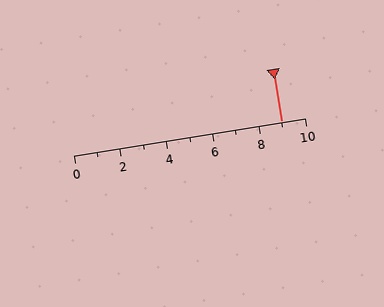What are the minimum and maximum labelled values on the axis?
The axis runs from 0 to 10.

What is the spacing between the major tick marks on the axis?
The major ticks are spaced 2 apart.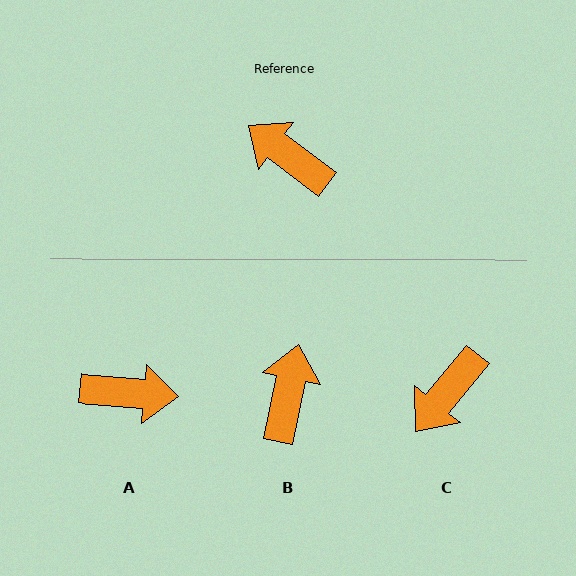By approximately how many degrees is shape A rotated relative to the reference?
Approximately 148 degrees clockwise.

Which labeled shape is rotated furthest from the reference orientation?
A, about 148 degrees away.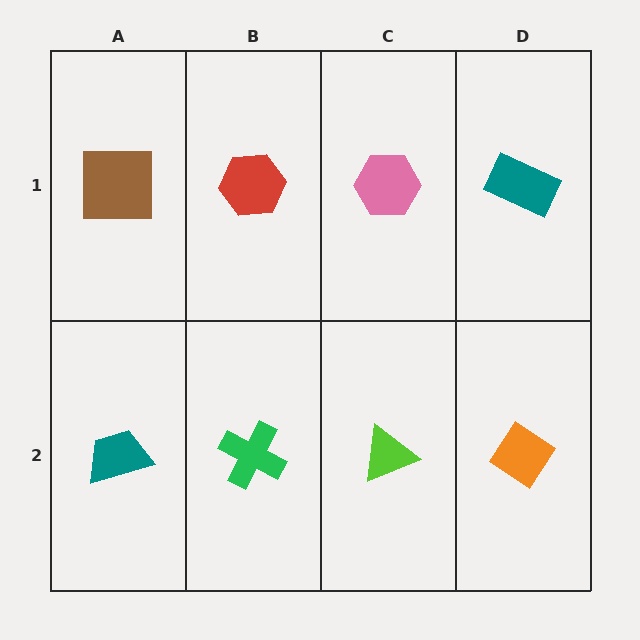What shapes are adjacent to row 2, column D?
A teal rectangle (row 1, column D), a lime triangle (row 2, column C).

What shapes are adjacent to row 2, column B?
A red hexagon (row 1, column B), a teal trapezoid (row 2, column A), a lime triangle (row 2, column C).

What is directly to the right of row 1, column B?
A pink hexagon.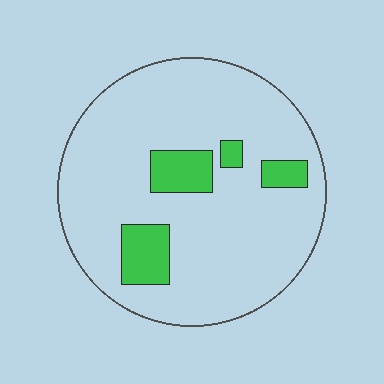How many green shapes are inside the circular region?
4.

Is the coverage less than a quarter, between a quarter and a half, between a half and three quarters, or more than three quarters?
Less than a quarter.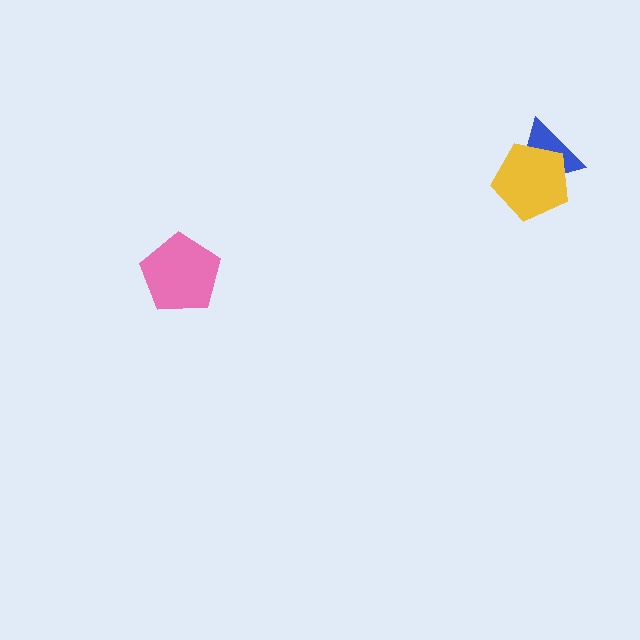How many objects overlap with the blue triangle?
1 object overlaps with the blue triangle.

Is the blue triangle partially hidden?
Yes, it is partially covered by another shape.